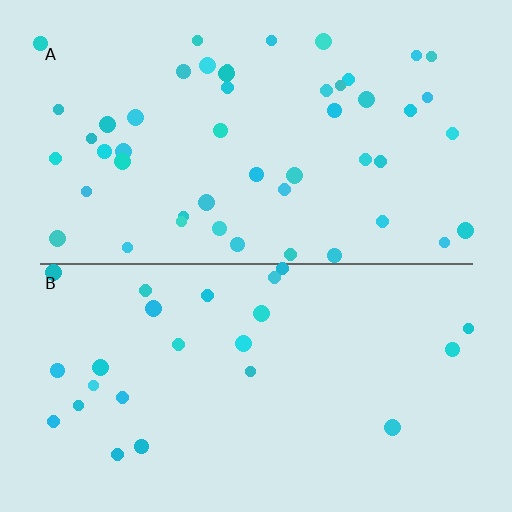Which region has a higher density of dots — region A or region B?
A (the top).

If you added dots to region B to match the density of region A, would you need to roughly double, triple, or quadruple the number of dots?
Approximately double.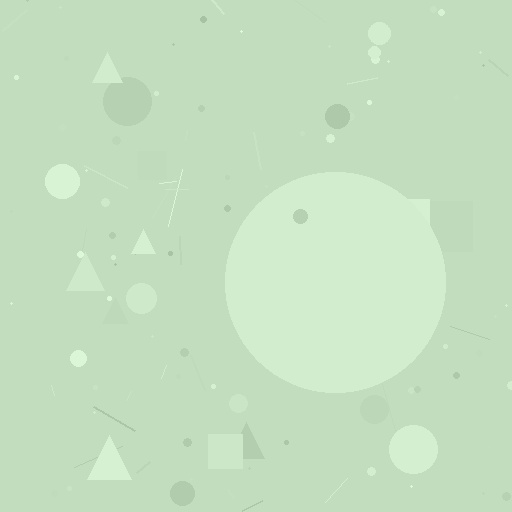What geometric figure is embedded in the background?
A circle is embedded in the background.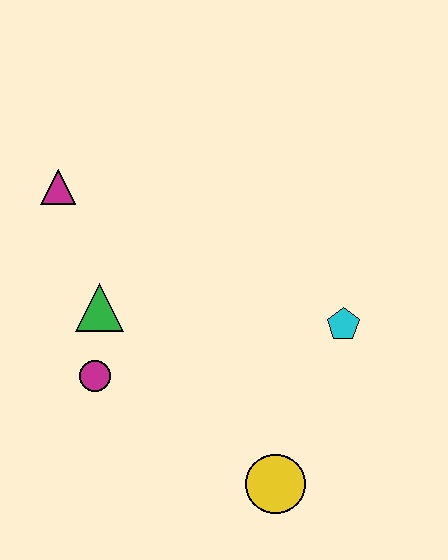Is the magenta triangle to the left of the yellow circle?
Yes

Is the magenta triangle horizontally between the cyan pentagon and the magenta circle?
No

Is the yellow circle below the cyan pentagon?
Yes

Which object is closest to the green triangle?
The magenta circle is closest to the green triangle.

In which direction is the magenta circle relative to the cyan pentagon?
The magenta circle is to the left of the cyan pentagon.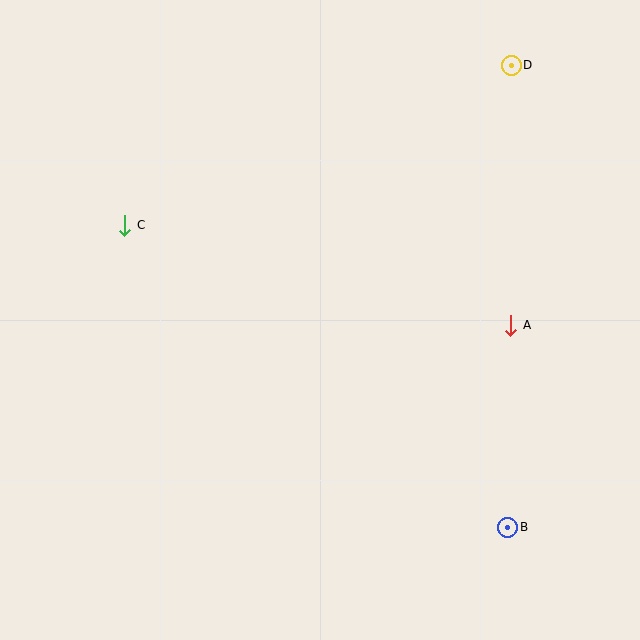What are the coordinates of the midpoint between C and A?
The midpoint between C and A is at (318, 275).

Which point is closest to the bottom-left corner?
Point C is closest to the bottom-left corner.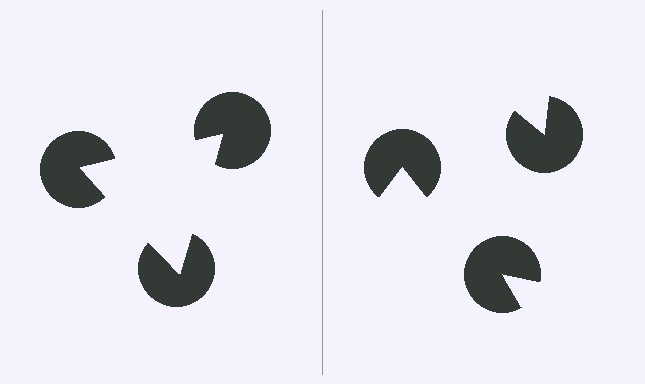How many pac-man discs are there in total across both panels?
6 — 3 on each side.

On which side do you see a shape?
An illusory triangle appears on the left side. On the right side the wedge cuts are rotated, so no coherent shape forms.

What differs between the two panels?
The pac-man discs are positioned identically on both sides; only the wedge orientations differ. On the left they align to a triangle; on the right they are misaligned.